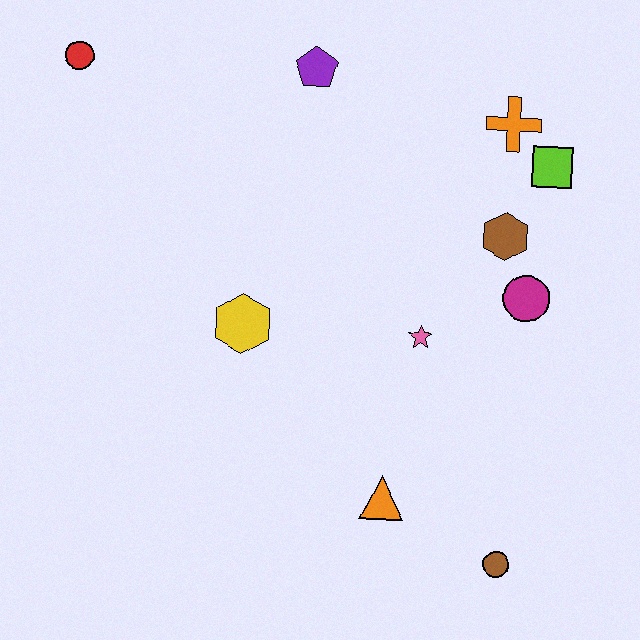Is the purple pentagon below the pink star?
No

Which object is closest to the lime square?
The orange cross is closest to the lime square.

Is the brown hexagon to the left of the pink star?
No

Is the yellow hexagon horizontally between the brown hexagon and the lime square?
No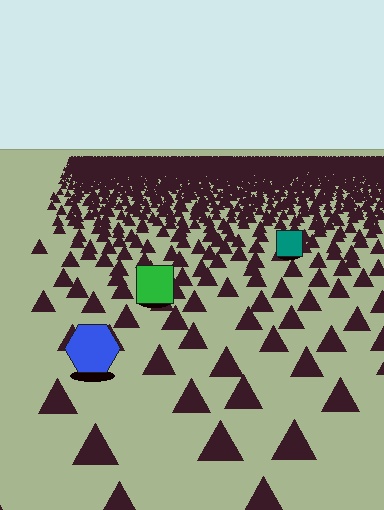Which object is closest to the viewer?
The blue hexagon is closest. The texture marks near it are larger and more spread out.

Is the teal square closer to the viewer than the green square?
No. The green square is closer — you can tell from the texture gradient: the ground texture is coarser near it.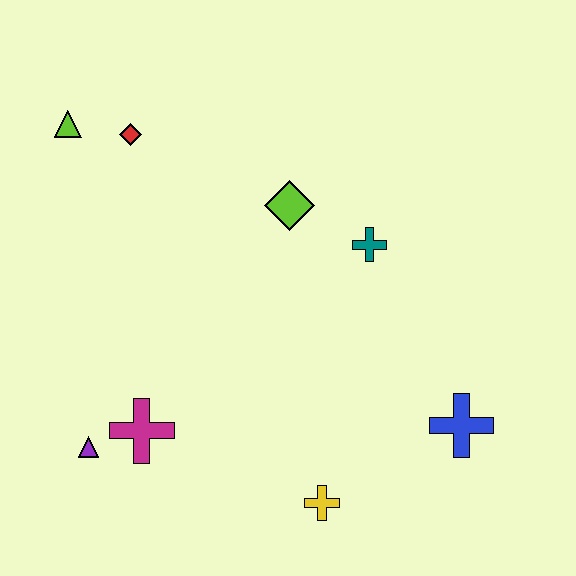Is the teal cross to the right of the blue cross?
No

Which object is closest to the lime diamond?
The teal cross is closest to the lime diamond.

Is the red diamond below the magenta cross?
No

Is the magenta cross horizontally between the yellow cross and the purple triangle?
Yes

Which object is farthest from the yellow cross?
The lime triangle is farthest from the yellow cross.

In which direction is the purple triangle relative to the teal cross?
The purple triangle is to the left of the teal cross.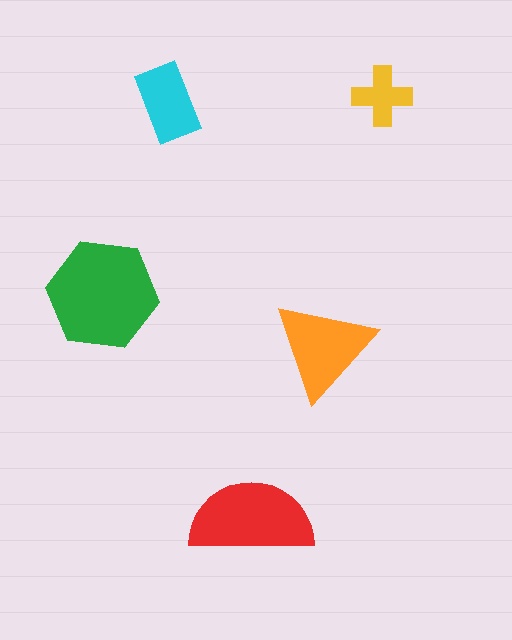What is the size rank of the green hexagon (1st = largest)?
1st.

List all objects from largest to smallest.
The green hexagon, the red semicircle, the orange triangle, the cyan rectangle, the yellow cross.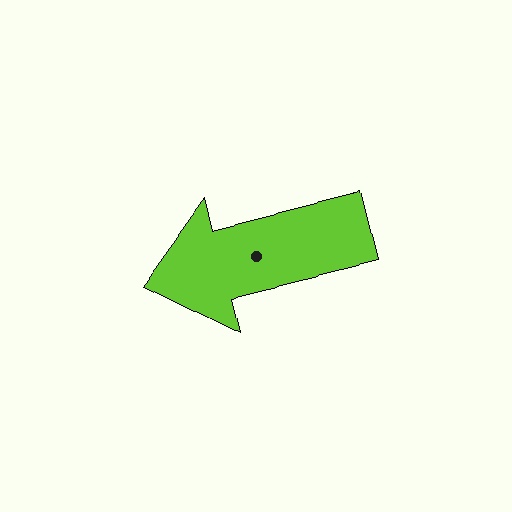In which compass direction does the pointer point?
West.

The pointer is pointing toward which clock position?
Roughly 9 o'clock.